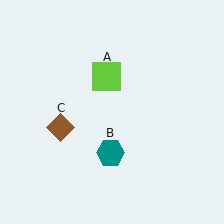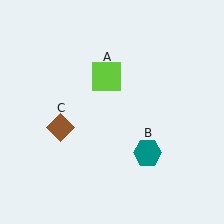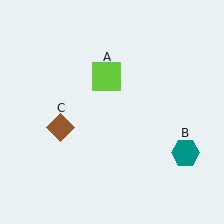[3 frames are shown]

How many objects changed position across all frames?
1 object changed position: teal hexagon (object B).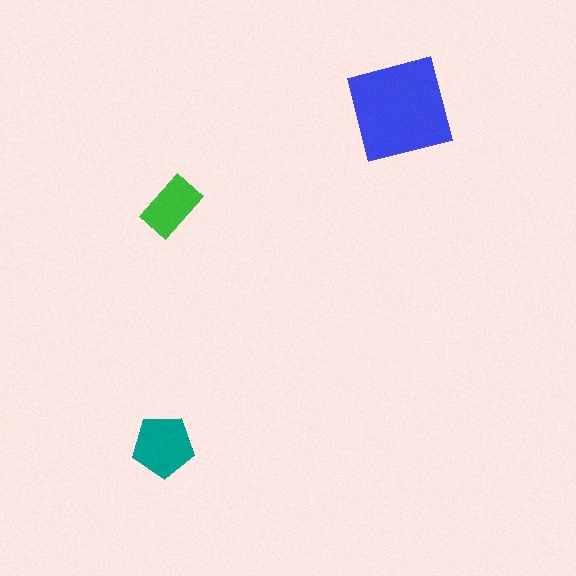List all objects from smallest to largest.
The green rectangle, the teal pentagon, the blue square.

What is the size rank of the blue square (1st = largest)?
1st.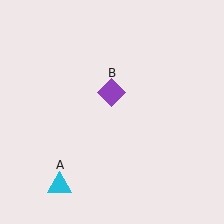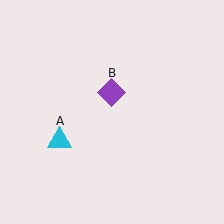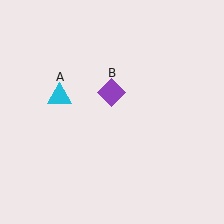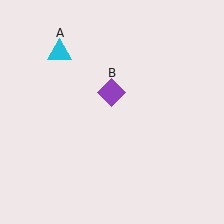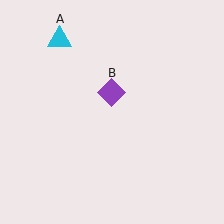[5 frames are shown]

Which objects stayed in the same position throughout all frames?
Purple diamond (object B) remained stationary.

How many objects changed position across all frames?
1 object changed position: cyan triangle (object A).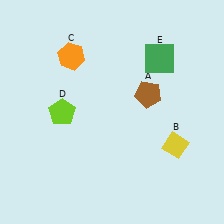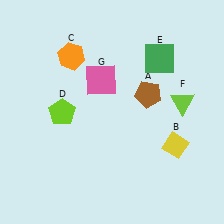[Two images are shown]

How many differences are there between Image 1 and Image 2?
There are 2 differences between the two images.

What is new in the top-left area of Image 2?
A pink square (G) was added in the top-left area of Image 2.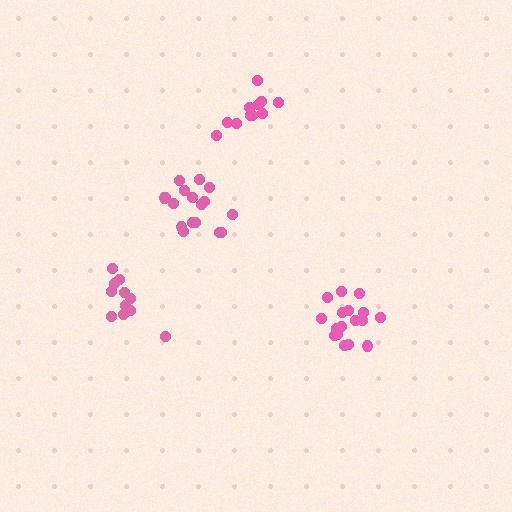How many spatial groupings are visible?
There are 4 spatial groupings.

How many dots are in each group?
Group 1: 11 dots, Group 2: 17 dots, Group 3: 17 dots, Group 4: 11 dots (56 total).